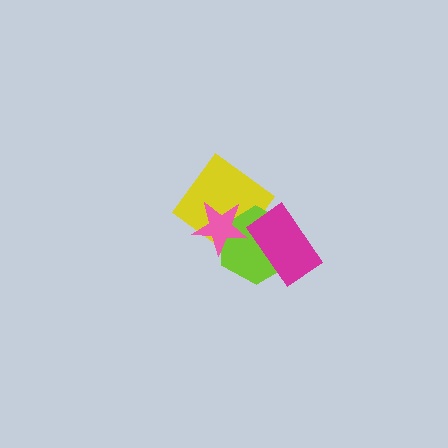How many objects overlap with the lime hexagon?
3 objects overlap with the lime hexagon.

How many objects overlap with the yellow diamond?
2 objects overlap with the yellow diamond.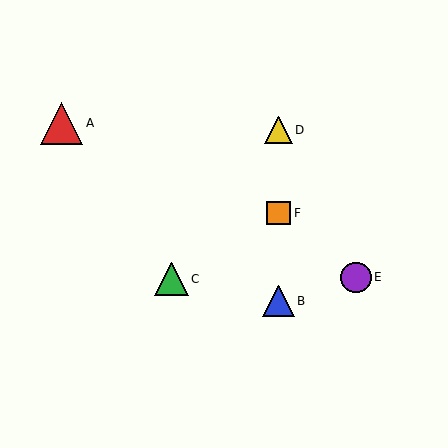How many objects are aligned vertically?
3 objects (B, D, F) are aligned vertically.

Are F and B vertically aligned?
Yes, both are at x≈279.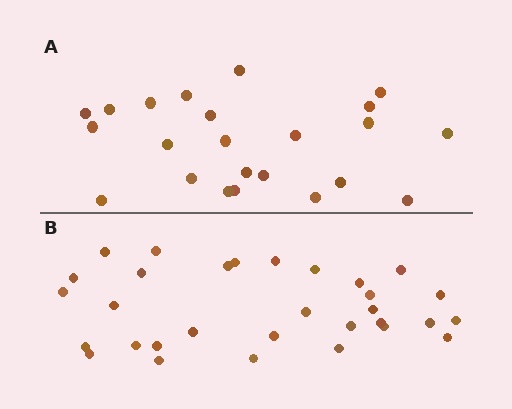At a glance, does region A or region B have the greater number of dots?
Region B (the bottom region) has more dots.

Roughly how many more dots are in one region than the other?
Region B has roughly 8 or so more dots than region A.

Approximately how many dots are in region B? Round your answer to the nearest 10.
About 30 dots. (The exact count is 31, which rounds to 30.)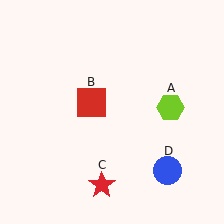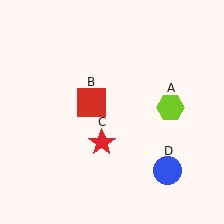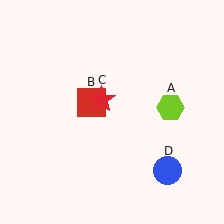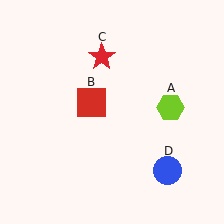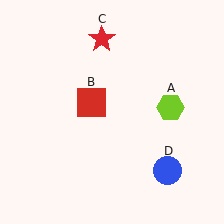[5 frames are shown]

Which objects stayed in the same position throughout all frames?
Lime hexagon (object A) and red square (object B) and blue circle (object D) remained stationary.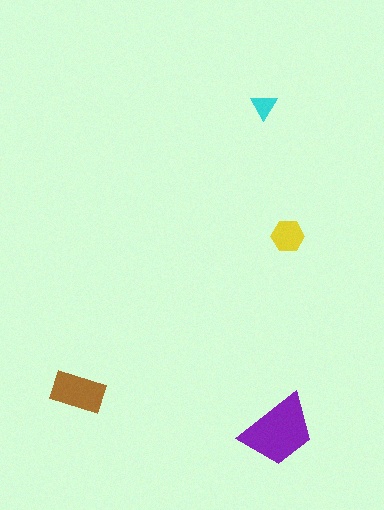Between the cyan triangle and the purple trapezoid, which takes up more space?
The purple trapezoid.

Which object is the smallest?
The cyan triangle.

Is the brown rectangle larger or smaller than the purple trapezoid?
Smaller.